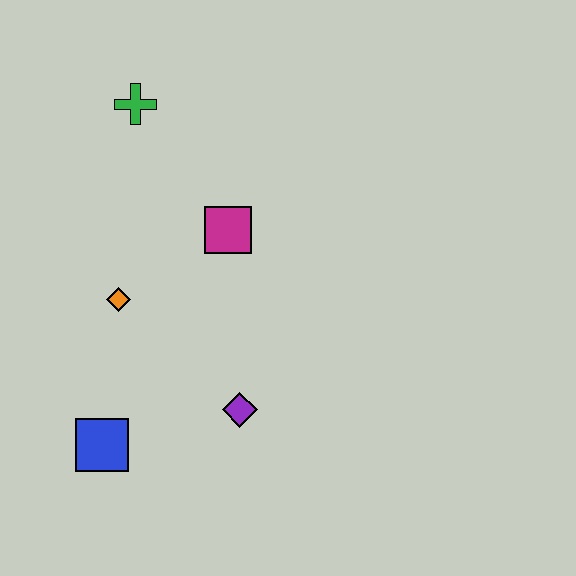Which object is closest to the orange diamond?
The magenta square is closest to the orange diamond.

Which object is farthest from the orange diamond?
The green cross is farthest from the orange diamond.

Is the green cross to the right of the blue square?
Yes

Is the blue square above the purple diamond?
No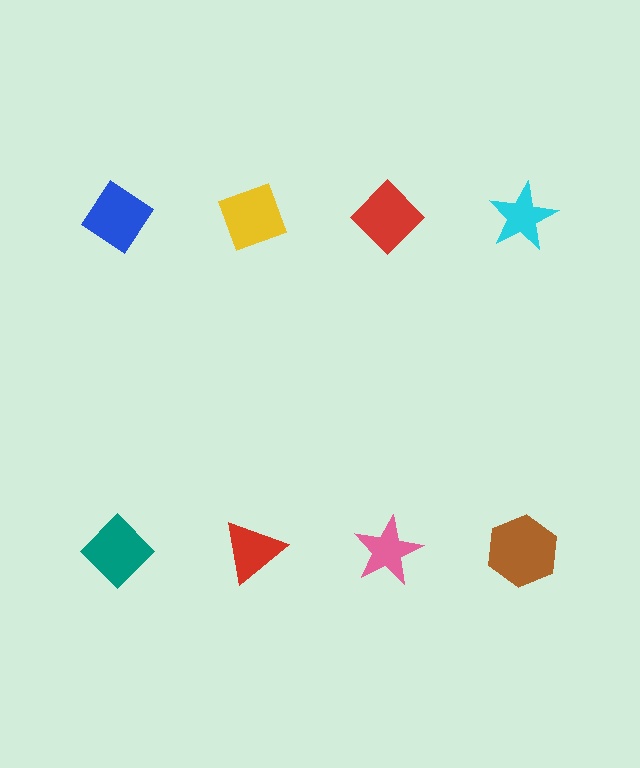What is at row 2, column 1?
A teal diamond.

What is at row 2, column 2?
A red triangle.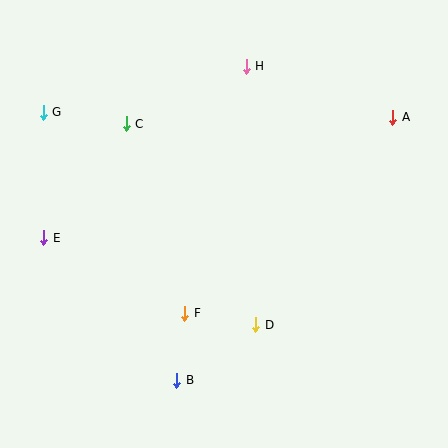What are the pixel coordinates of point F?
Point F is at (185, 313).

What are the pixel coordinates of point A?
Point A is at (393, 117).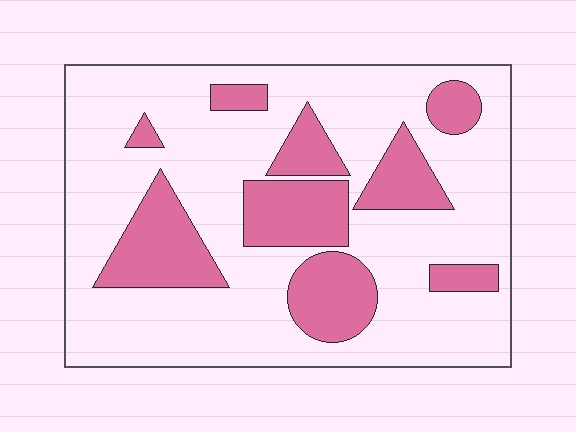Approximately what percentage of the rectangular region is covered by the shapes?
Approximately 25%.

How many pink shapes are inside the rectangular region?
9.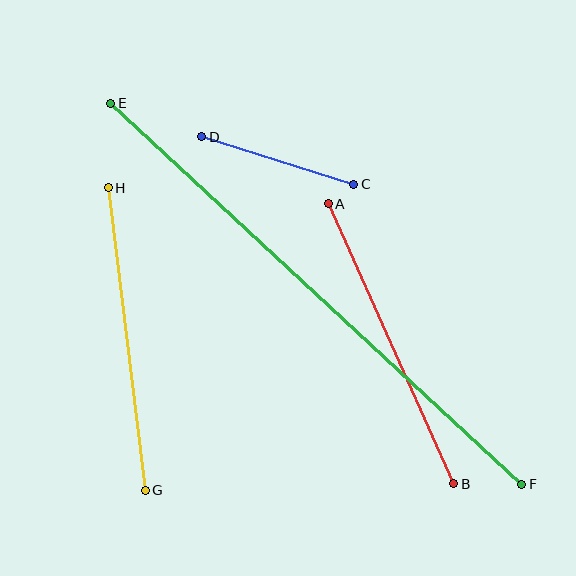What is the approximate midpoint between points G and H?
The midpoint is at approximately (127, 339) pixels.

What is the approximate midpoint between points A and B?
The midpoint is at approximately (391, 344) pixels.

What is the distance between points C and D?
The distance is approximately 159 pixels.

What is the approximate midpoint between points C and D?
The midpoint is at approximately (278, 161) pixels.